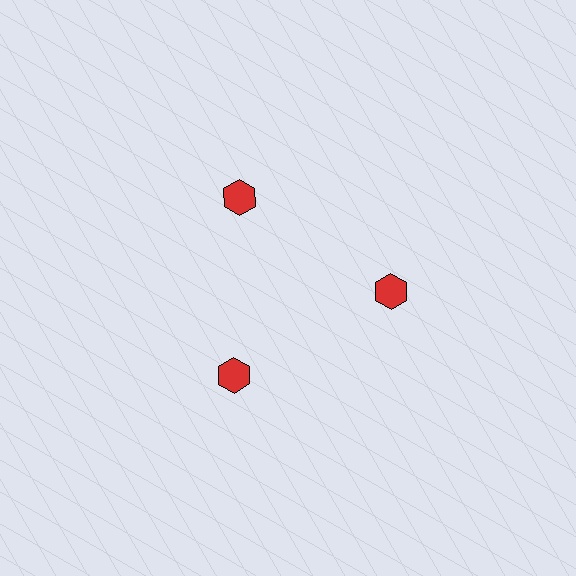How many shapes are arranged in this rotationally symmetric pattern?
There are 3 shapes, arranged in 3 groups of 1.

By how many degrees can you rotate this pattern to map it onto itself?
The pattern maps onto itself every 120 degrees of rotation.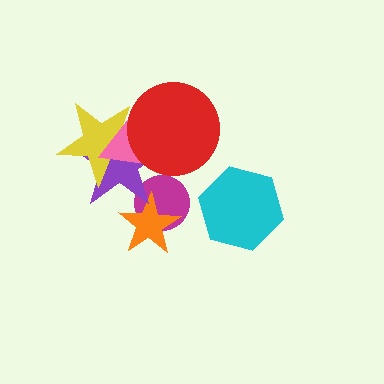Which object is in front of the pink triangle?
The red circle is in front of the pink triangle.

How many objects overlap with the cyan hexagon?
0 objects overlap with the cyan hexagon.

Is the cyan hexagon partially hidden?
No, no other shape covers it.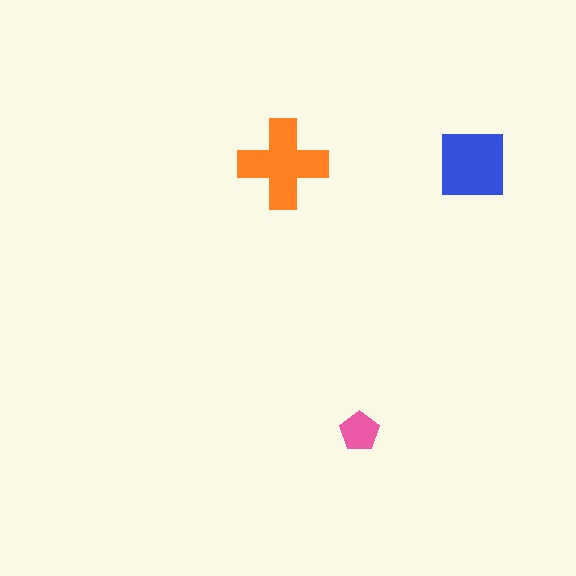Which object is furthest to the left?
The orange cross is leftmost.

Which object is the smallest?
The pink pentagon.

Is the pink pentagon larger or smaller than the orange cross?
Smaller.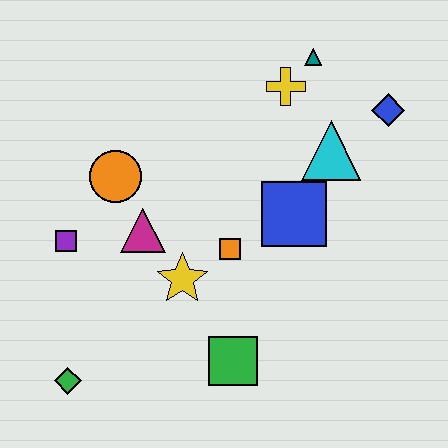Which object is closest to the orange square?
The yellow star is closest to the orange square.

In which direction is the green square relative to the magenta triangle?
The green square is below the magenta triangle.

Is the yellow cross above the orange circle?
Yes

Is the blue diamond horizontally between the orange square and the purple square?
No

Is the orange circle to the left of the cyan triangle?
Yes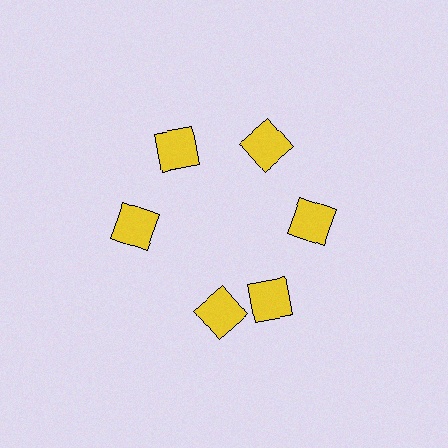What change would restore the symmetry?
The symmetry would be restored by rotating it back into even spacing with its neighbors so that all 6 squares sit at equal angles and equal distance from the center.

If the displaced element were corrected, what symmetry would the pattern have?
It would have 6-fold rotational symmetry — the pattern would map onto itself every 60 degrees.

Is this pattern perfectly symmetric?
No. The 6 yellow squares are arranged in a ring, but one element near the 7 o'clock position is rotated out of alignment along the ring, breaking the 6-fold rotational symmetry.